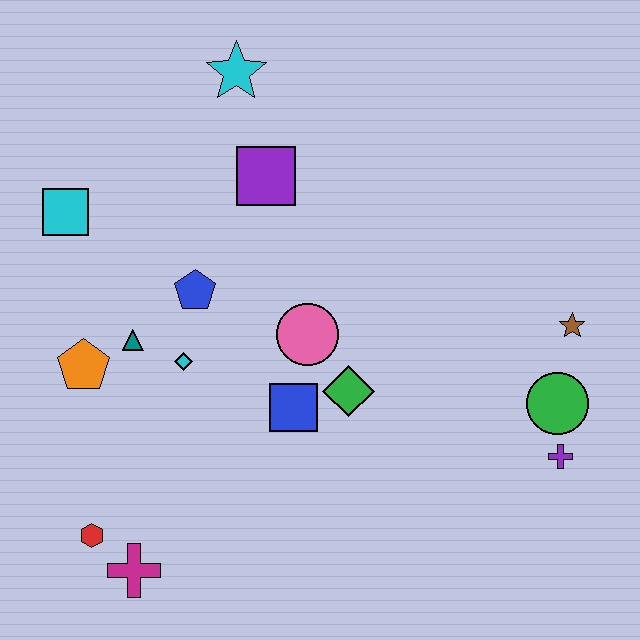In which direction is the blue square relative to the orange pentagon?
The blue square is to the right of the orange pentagon.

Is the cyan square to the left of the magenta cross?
Yes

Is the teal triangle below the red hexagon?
No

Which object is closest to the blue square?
The green diamond is closest to the blue square.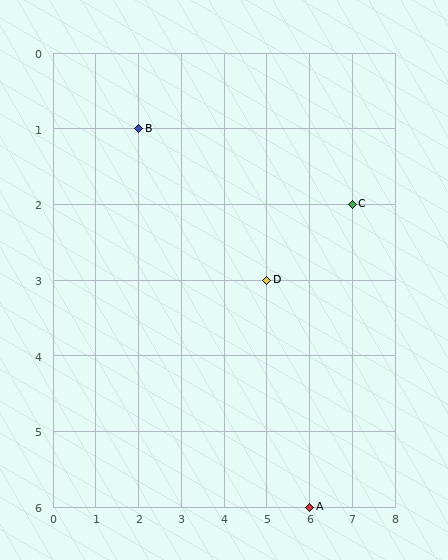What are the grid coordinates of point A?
Point A is at grid coordinates (6, 6).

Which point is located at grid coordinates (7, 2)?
Point C is at (7, 2).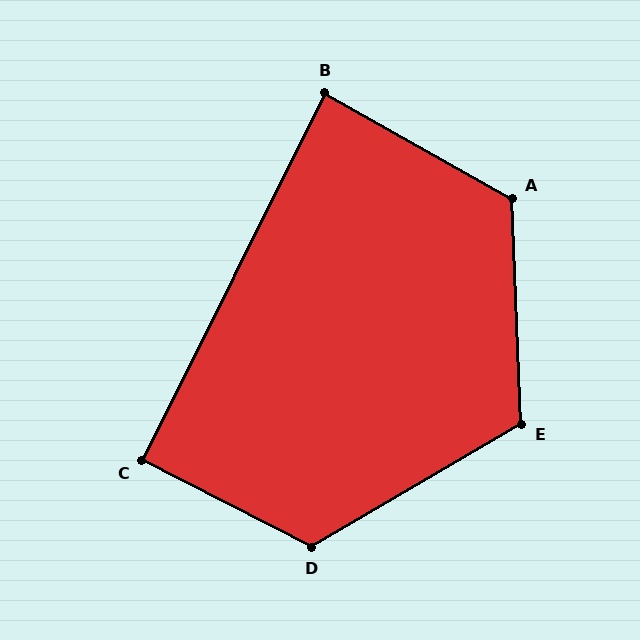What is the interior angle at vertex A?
Approximately 122 degrees (obtuse).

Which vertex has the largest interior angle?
D, at approximately 123 degrees.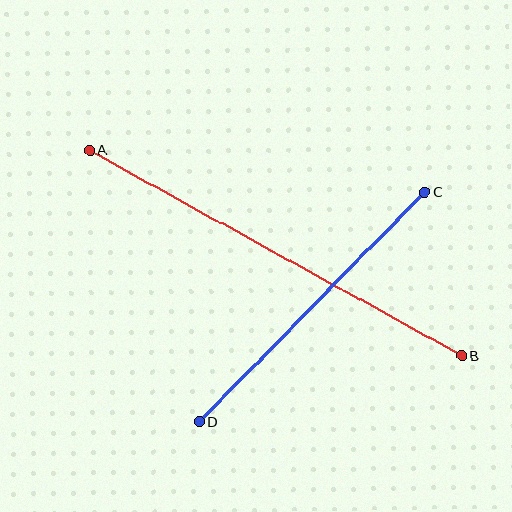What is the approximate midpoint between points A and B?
The midpoint is at approximately (276, 253) pixels.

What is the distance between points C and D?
The distance is approximately 321 pixels.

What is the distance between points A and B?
The distance is approximately 425 pixels.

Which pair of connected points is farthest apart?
Points A and B are farthest apart.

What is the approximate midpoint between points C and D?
The midpoint is at approximately (312, 307) pixels.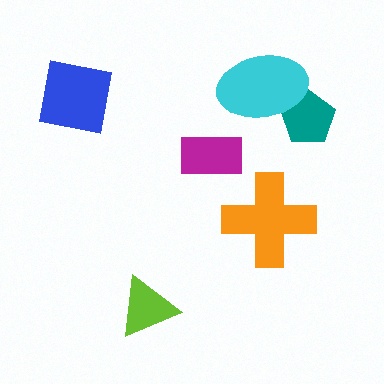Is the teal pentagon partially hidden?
Yes, it is partially covered by another shape.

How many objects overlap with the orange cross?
0 objects overlap with the orange cross.